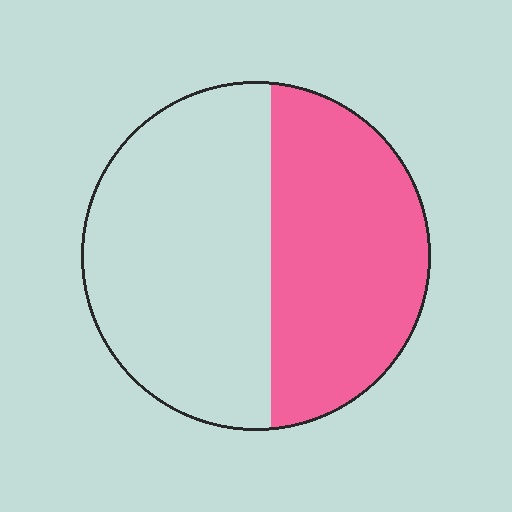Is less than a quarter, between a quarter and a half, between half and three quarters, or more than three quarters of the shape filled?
Between a quarter and a half.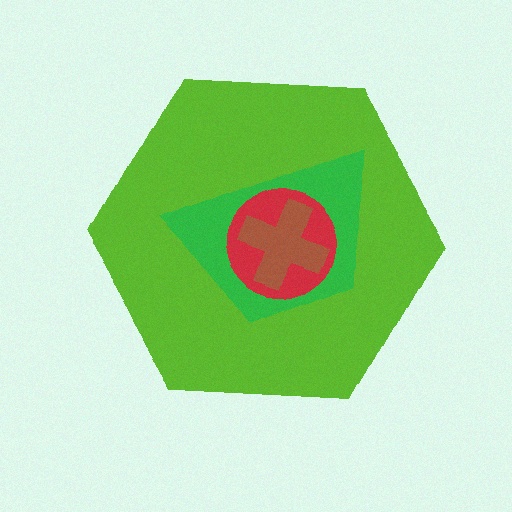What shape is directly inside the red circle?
The brown cross.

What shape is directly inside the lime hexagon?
The green trapezoid.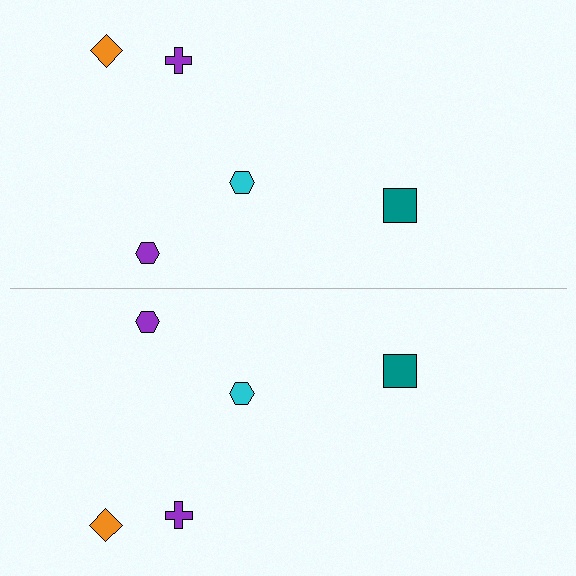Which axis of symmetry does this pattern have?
The pattern has a horizontal axis of symmetry running through the center of the image.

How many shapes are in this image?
There are 10 shapes in this image.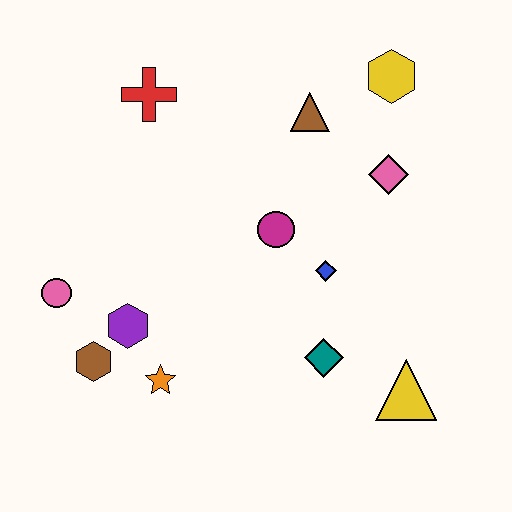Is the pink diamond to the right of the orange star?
Yes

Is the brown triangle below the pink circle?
No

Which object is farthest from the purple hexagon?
The yellow hexagon is farthest from the purple hexagon.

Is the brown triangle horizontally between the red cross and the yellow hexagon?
Yes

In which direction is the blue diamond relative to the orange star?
The blue diamond is to the right of the orange star.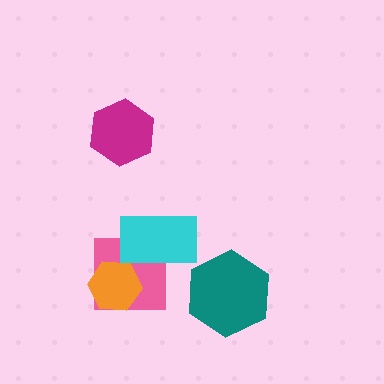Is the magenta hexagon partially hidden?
No, no other shape covers it.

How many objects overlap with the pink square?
2 objects overlap with the pink square.